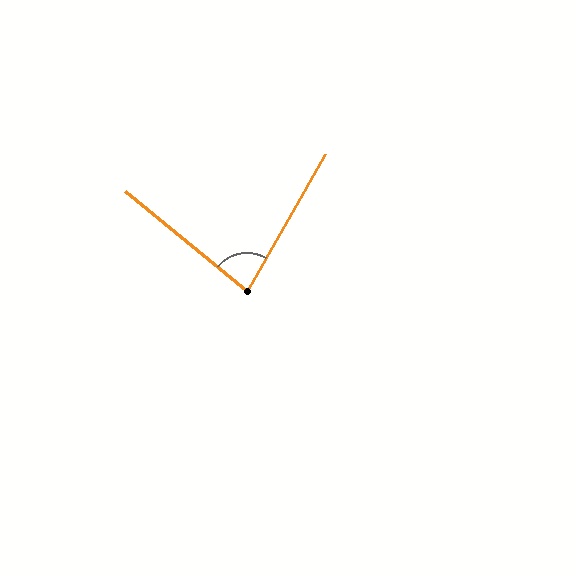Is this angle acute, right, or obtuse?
It is acute.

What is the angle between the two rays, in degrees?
Approximately 80 degrees.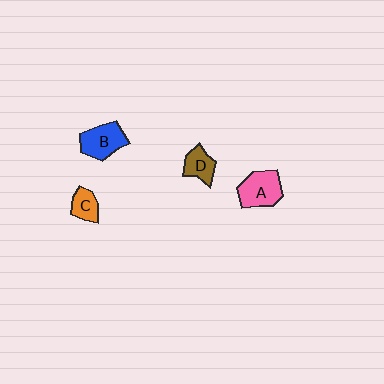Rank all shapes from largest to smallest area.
From largest to smallest: A (pink), B (blue), D (brown), C (orange).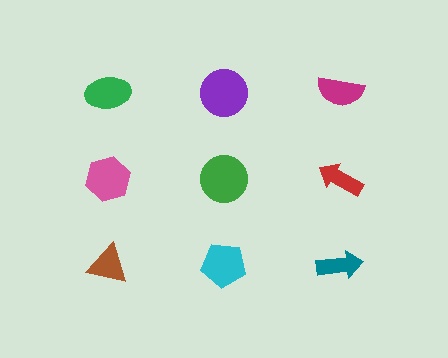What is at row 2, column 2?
A green circle.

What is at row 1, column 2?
A purple circle.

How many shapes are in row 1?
3 shapes.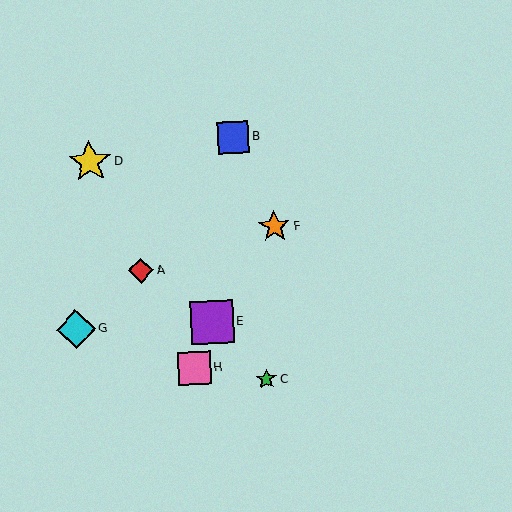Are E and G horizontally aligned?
Yes, both are at y≈323.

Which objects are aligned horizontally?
Objects E, G are aligned horizontally.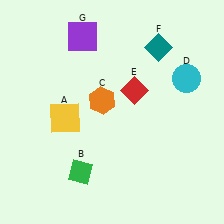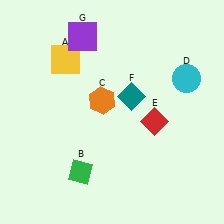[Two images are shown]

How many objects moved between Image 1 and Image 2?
3 objects moved between the two images.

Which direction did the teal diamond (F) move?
The teal diamond (F) moved down.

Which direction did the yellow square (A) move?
The yellow square (A) moved up.